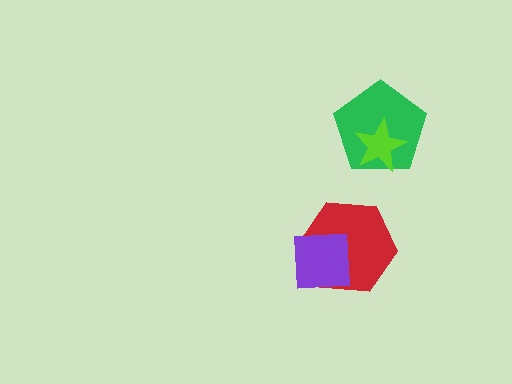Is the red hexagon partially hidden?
Yes, it is partially covered by another shape.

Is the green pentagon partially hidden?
Yes, it is partially covered by another shape.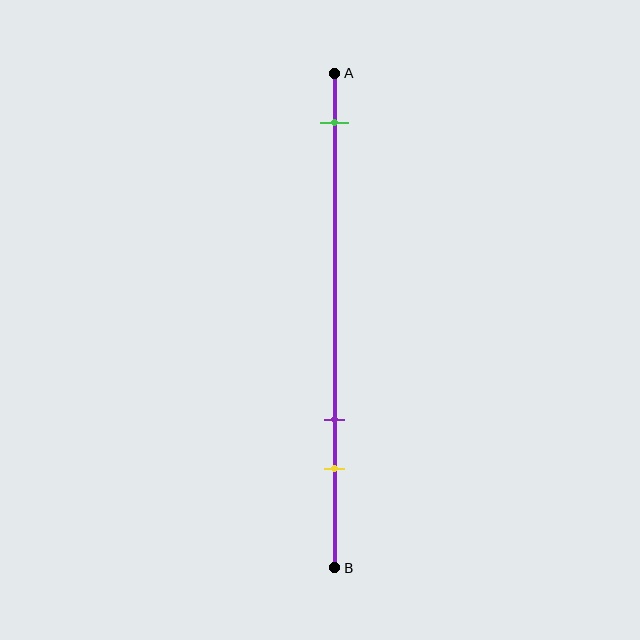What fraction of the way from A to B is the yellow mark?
The yellow mark is approximately 80% (0.8) of the way from A to B.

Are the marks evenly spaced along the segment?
No, the marks are not evenly spaced.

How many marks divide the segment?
There are 3 marks dividing the segment.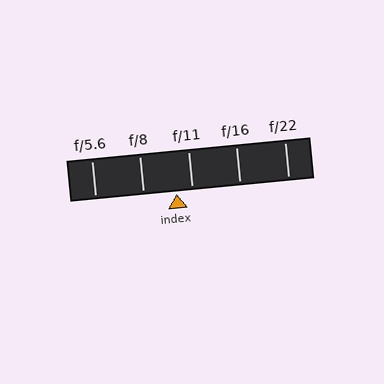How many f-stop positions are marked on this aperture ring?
There are 5 f-stop positions marked.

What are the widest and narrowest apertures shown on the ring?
The widest aperture shown is f/5.6 and the narrowest is f/22.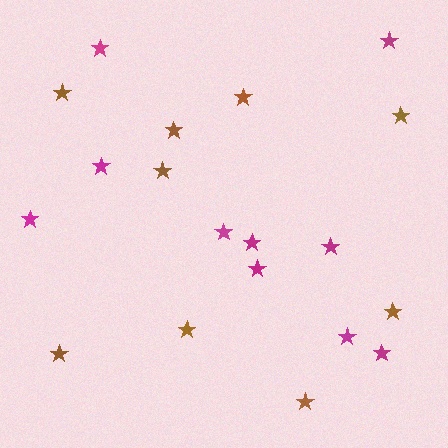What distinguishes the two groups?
There are 2 groups: one group of brown stars (9) and one group of magenta stars (10).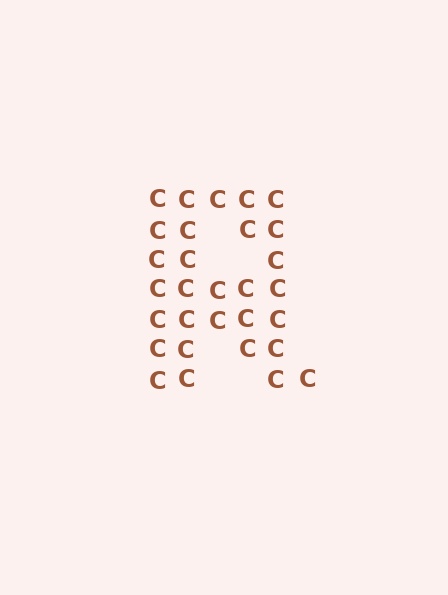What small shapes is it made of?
It is made of small letter C's.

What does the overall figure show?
The overall figure shows the letter R.